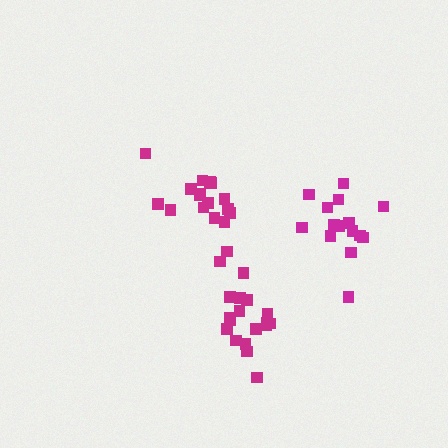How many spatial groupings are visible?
There are 3 spatial groupings.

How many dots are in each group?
Group 1: 19 dots, Group 2: 15 dots, Group 3: 17 dots (51 total).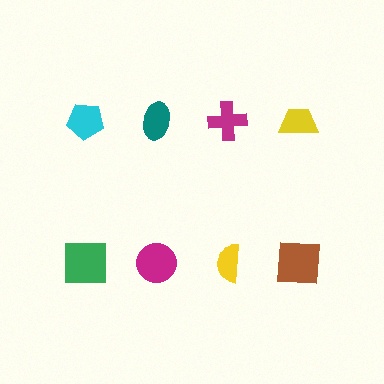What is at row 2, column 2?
A magenta circle.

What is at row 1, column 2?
A teal ellipse.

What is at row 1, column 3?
A magenta cross.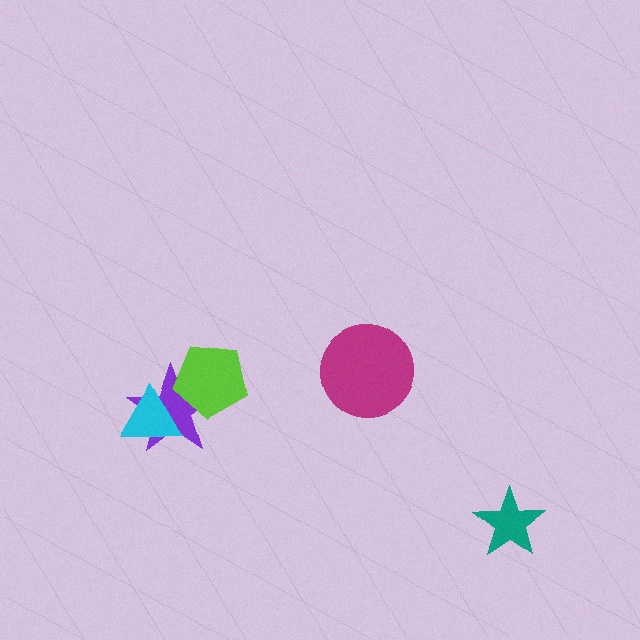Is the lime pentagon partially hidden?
No, no other shape covers it.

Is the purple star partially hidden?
Yes, it is partially covered by another shape.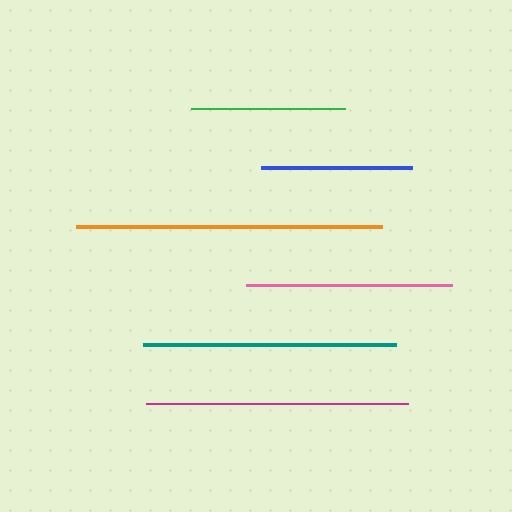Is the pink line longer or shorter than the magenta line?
The magenta line is longer than the pink line.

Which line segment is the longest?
The orange line is the longest at approximately 306 pixels.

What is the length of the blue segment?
The blue segment is approximately 151 pixels long.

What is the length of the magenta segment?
The magenta segment is approximately 262 pixels long.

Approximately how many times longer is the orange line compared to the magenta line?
The orange line is approximately 1.2 times the length of the magenta line.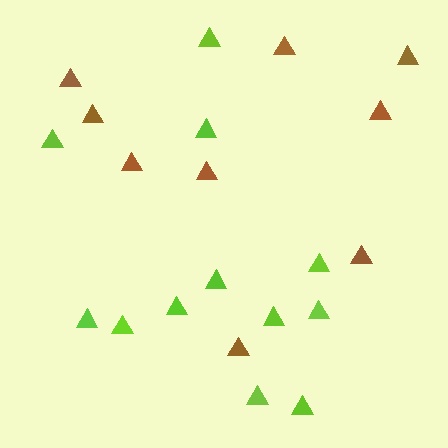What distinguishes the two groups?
There are 2 groups: one group of lime triangles (12) and one group of brown triangles (9).